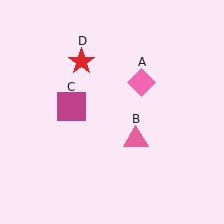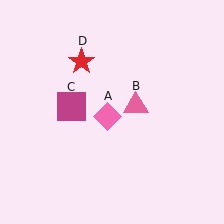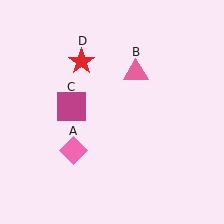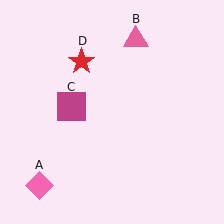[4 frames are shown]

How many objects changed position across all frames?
2 objects changed position: pink diamond (object A), pink triangle (object B).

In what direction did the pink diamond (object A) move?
The pink diamond (object A) moved down and to the left.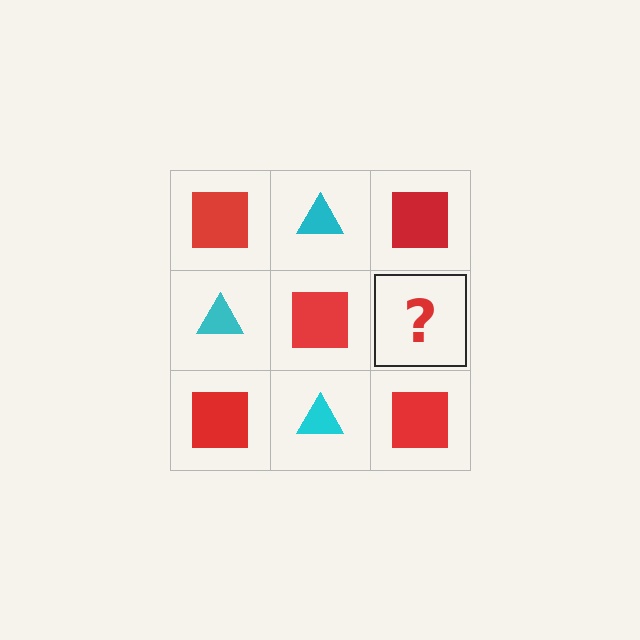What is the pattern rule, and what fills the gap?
The rule is that it alternates red square and cyan triangle in a checkerboard pattern. The gap should be filled with a cyan triangle.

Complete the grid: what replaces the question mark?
The question mark should be replaced with a cyan triangle.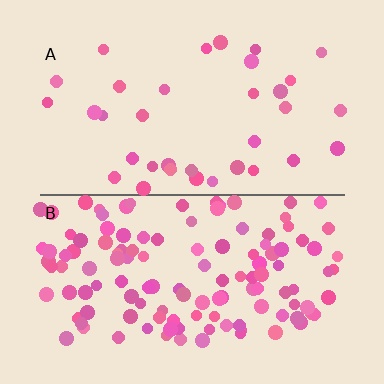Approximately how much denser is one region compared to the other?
Approximately 3.5× — region B over region A.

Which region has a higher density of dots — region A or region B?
B (the bottom).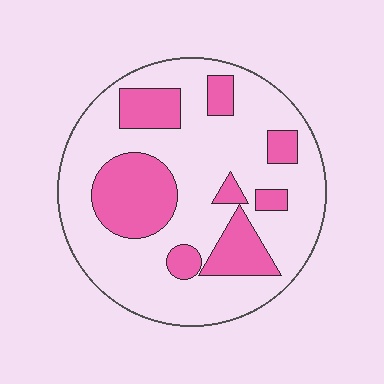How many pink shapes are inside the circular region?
8.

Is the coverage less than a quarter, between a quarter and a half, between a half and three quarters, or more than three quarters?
Between a quarter and a half.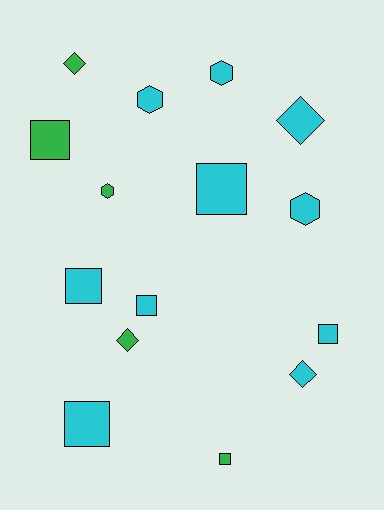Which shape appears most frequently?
Square, with 7 objects.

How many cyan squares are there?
There are 5 cyan squares.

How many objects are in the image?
There are 15 objects.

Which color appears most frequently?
Cyan, with 10 objects.